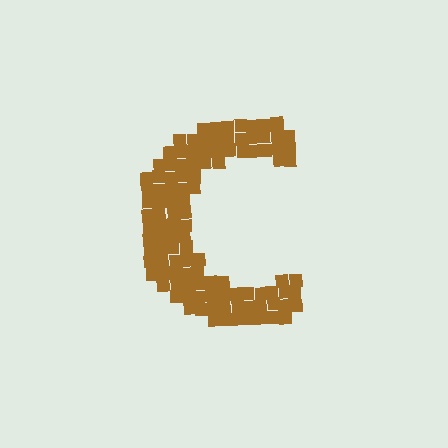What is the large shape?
The large shape is the letter C.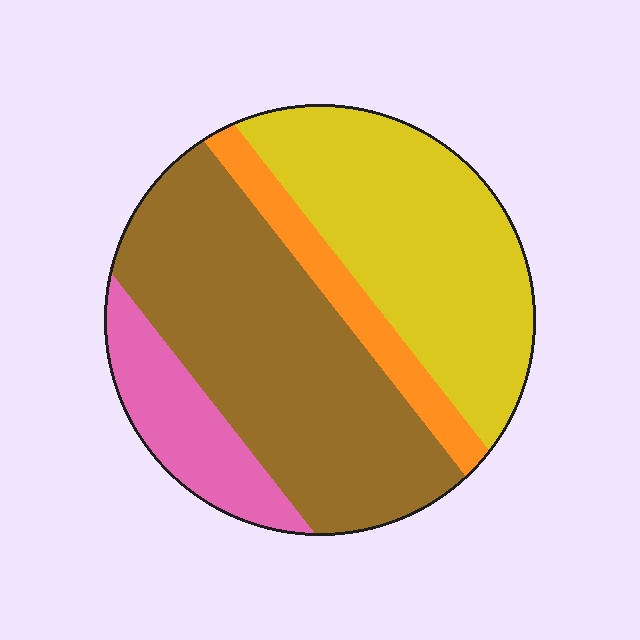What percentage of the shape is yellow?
Yellow takes up between a quarter and a half of the shape.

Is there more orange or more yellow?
Yellow.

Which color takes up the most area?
Brown, at roughly 45%.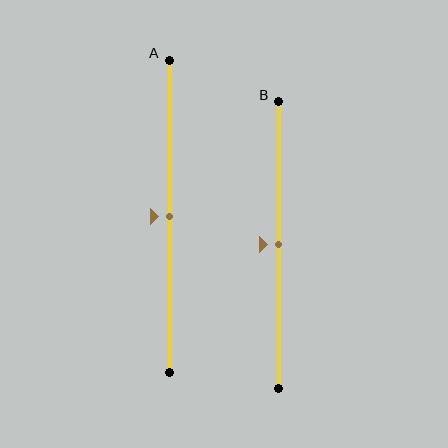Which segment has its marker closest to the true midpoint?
Segment A has its marker closest to the true midpoint.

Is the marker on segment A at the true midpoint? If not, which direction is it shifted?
Yes, the marker on segment A is at the true midpoint.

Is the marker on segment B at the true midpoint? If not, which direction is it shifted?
Yes, the marker on segment B is at the true midpoint.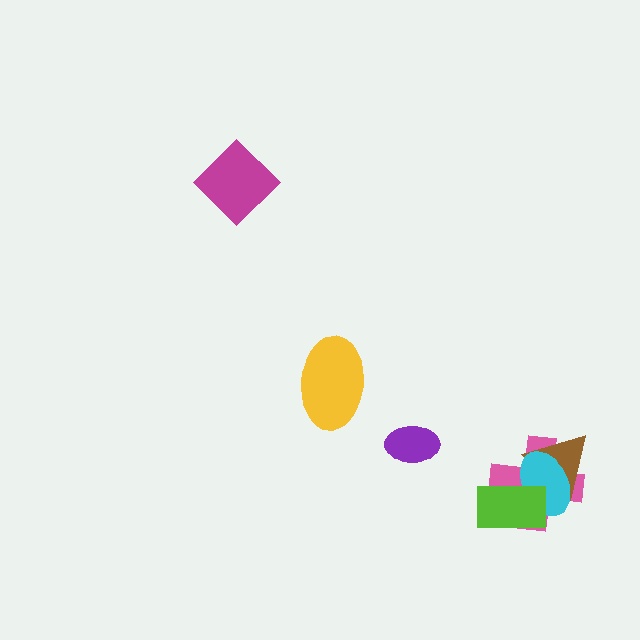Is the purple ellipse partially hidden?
No, no other shape covers it.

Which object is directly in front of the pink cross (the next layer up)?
The brown triangle is directly in front of the pink cross.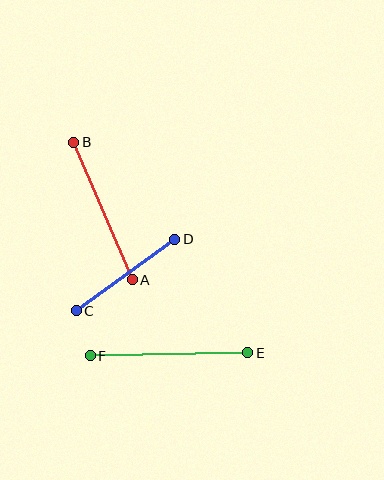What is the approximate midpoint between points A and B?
The midpoint is at approximately (103, 211) pixels.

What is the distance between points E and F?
The distance is approximately 158 pixels.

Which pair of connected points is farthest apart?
Points E and F are farthest apart.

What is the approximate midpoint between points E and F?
The midpoint is at approximately (169, 354) pixels.